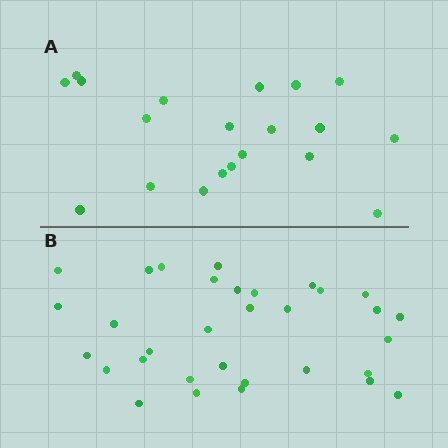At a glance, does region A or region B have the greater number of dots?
Region B (the bottom region) has more dots.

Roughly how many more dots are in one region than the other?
Region B has roughly 12 or so more dots than region A.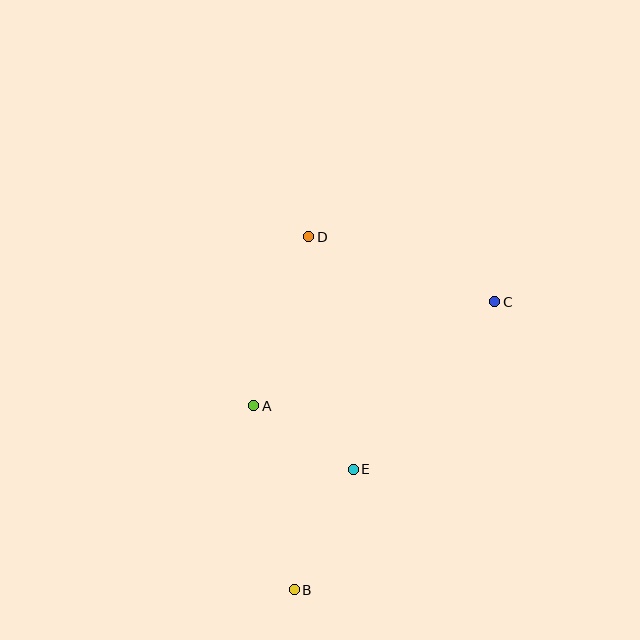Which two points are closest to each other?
Points A and E are closest to each other.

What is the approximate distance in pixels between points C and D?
The distance between C and D is approximately 197 pixels.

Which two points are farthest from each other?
Points B and D are farthest from each other.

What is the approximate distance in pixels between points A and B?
The distance between A and B is approximately 188 pixels.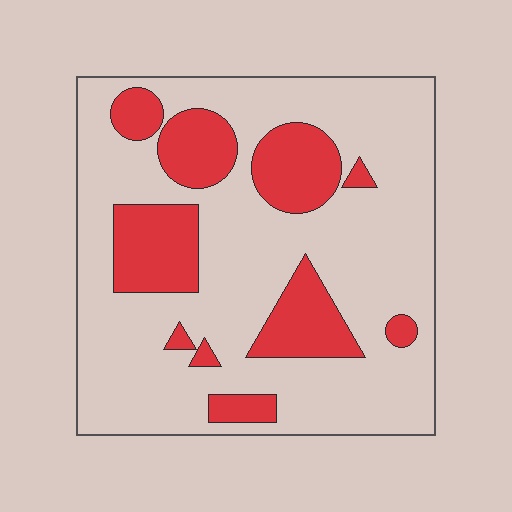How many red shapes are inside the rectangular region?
10.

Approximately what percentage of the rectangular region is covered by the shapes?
Approximately 25%.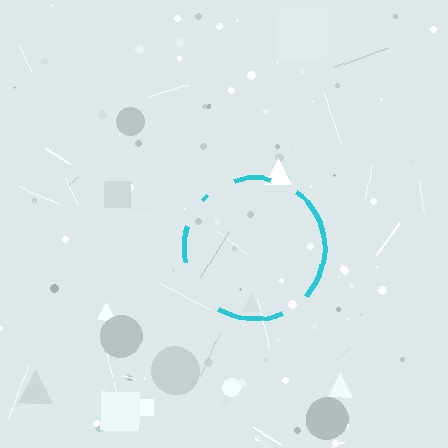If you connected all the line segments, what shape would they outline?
They would outline a circle.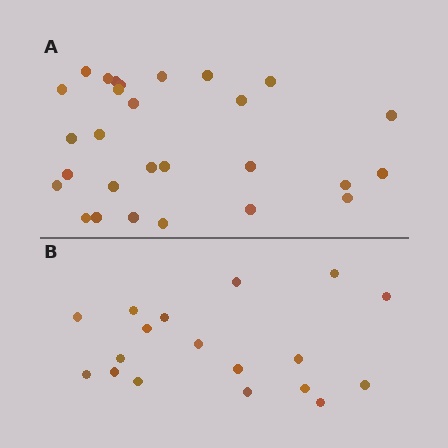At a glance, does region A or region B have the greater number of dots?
Region A (the top region) has more dots.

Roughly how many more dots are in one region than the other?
Region A has roughly 10 or so more dots than region B.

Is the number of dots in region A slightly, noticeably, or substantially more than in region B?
Region A has substantially more. The ratio is roughly 1.6 to 1.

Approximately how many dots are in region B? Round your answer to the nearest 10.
About 20 dots. (The exact count is 18, which rounds to 20.)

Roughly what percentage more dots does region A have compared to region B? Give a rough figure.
About 55% more.